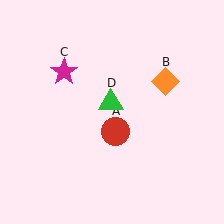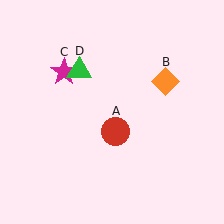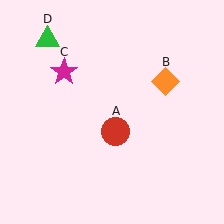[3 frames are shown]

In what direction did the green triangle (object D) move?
The green triangle (object D) moved up and to the left.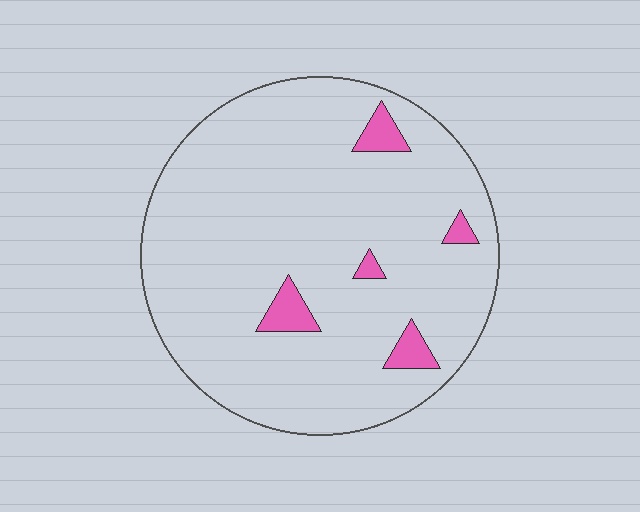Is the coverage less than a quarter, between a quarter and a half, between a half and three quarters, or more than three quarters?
Less than a quarter.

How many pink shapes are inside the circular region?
5.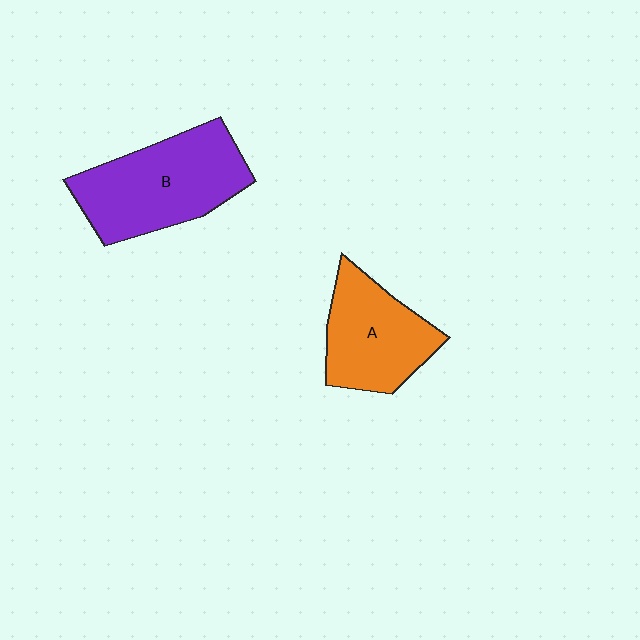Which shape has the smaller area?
Shape A (orange).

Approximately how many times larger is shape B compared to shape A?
Approximately 1.3 times.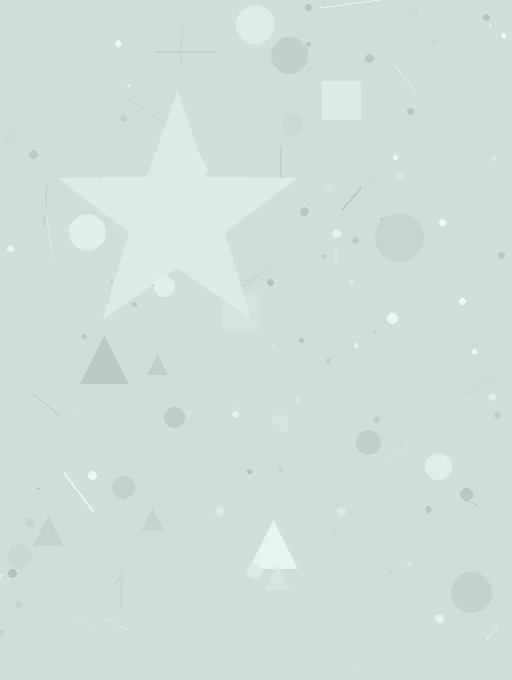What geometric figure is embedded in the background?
A star is embedded in the background.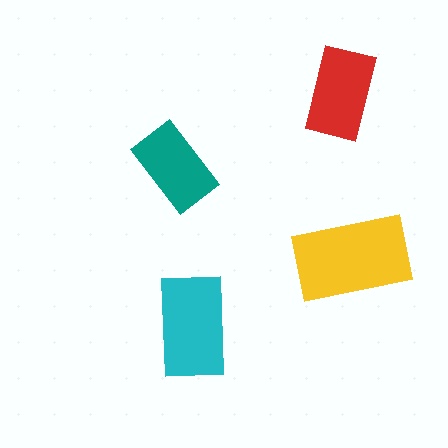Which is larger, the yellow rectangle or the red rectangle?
The yellow one.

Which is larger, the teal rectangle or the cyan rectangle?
The cyan one.